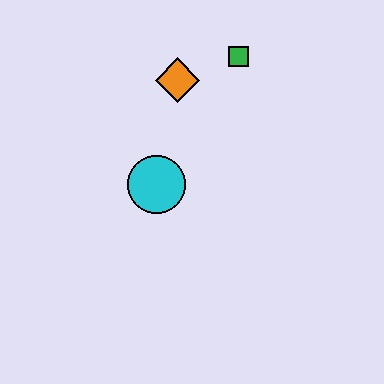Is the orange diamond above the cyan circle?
Yes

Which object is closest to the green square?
The orange diamond is closest to the green square.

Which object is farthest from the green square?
The cyan circle is farthest from the green square.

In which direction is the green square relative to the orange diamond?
The green square is to the right of the orange diamond.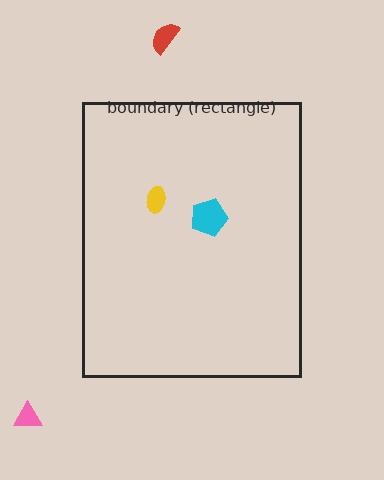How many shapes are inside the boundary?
2 inside, 2 outside.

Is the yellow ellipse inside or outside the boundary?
Inside.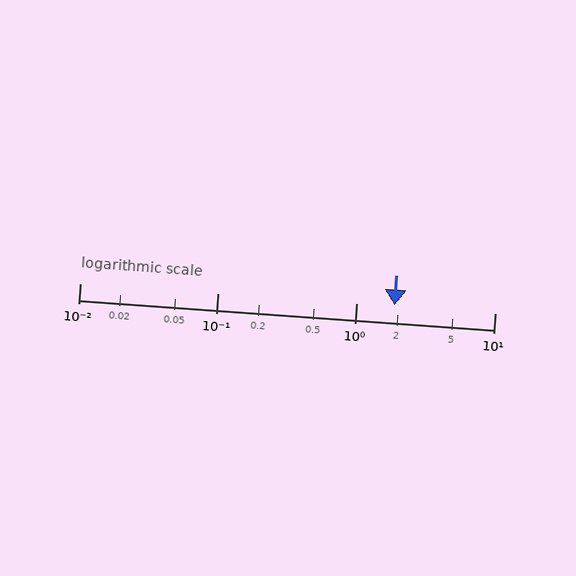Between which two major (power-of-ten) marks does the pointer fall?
The pointer is between 1 and 10.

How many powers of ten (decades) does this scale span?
The scale spans 3 decades, from 0.01 to 10.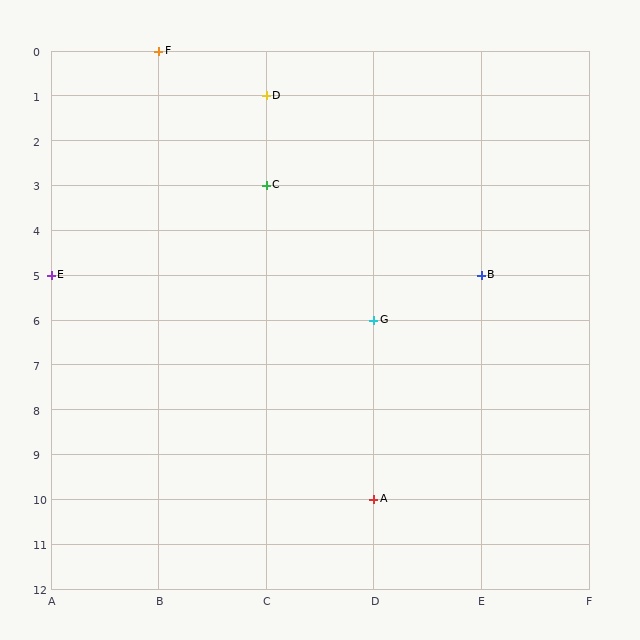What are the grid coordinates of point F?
Point F is at grid coordinates (B, 0).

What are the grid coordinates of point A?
Point A is at grid coordinates (D, 10).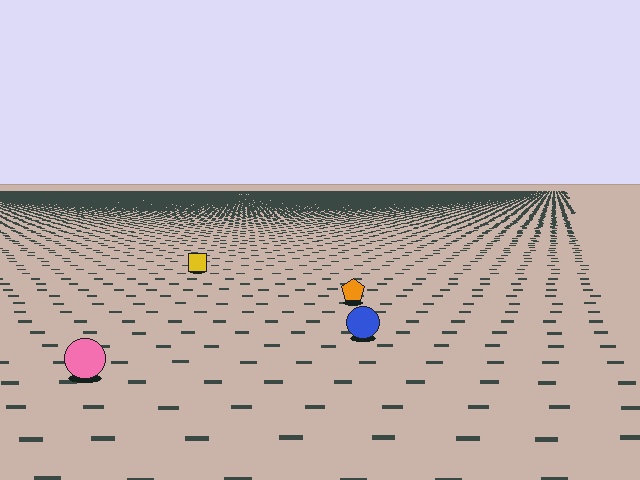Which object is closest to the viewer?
The pink circle is closest. The texture marks near it are larger and more spread out.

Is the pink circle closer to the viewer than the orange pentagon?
Yes. The pink circle is closer — you can tell from the texture gradient: the ground texture is coarser near it.